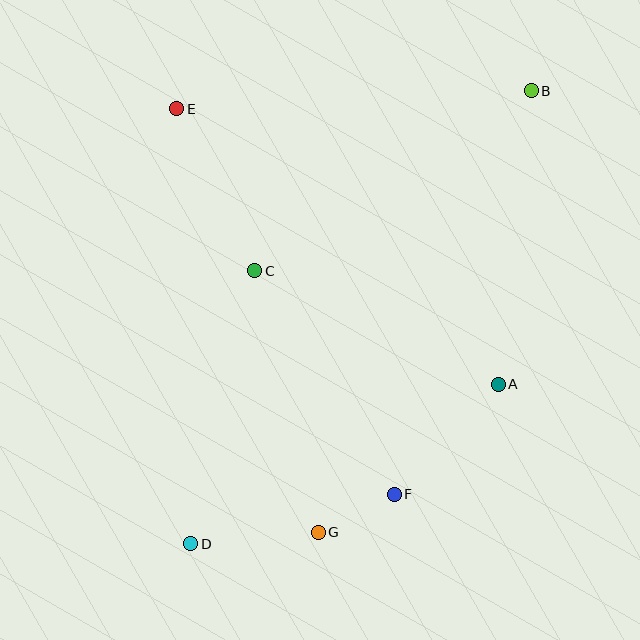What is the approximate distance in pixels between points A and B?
The distance between A and B is approximately 296 pixels.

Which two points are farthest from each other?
Points B and D are farthest from each other.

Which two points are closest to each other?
Points F and G are closest to each other.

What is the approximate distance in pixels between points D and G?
The distance between D and G is approximately 128 pixels.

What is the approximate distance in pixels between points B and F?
The distance between B and F is approximately 427 pixels.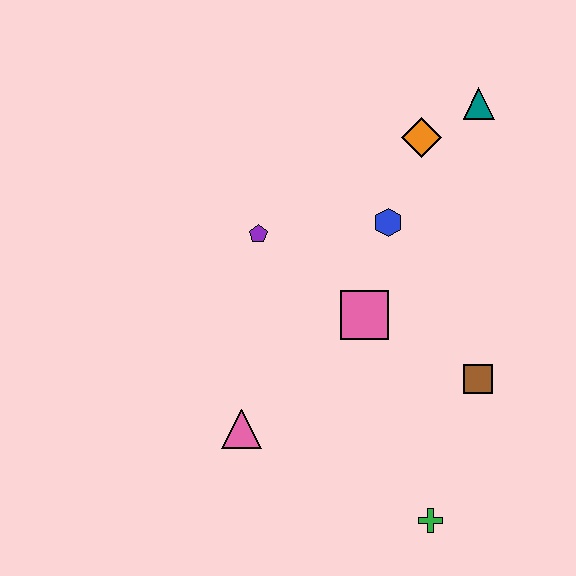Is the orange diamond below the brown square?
No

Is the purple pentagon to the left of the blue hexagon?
Yes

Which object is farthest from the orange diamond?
The green cross is farthest from the orange diamond.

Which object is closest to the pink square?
The blue hexagon is closest to the pink square.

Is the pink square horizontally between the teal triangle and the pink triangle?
Yes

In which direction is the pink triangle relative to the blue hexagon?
The pink triangle is below the blue hexagon.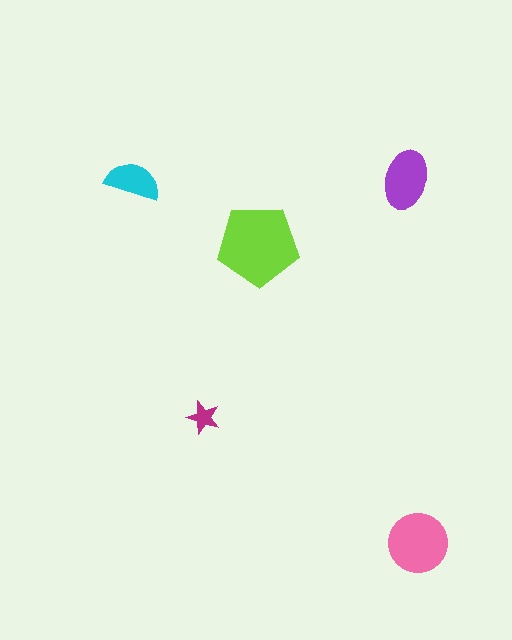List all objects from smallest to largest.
The magenta star, the cyan semicircle, the purple ellipse, the pink circle, the lime pentagon.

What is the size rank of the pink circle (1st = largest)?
2nd.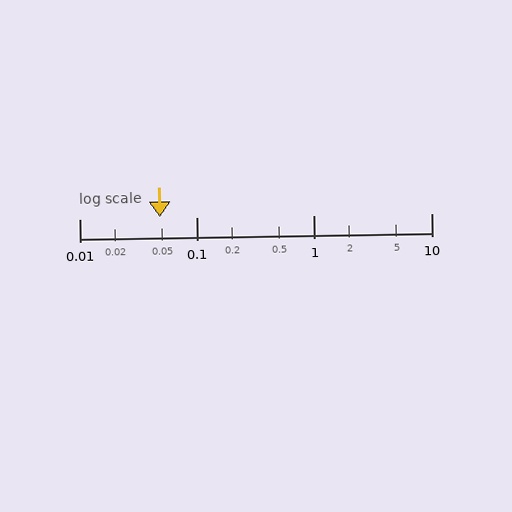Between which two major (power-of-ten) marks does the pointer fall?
The pointer is between 0.01 and 0.1.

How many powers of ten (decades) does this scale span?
The scale spans 3 decades, from 0.01 to 10.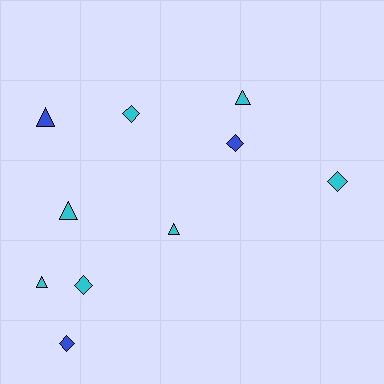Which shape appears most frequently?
Diamond, with 5 objects.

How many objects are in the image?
There are 10 objects.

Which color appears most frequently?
Cyan, with 7 objects.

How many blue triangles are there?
There is 1 blue triangle.